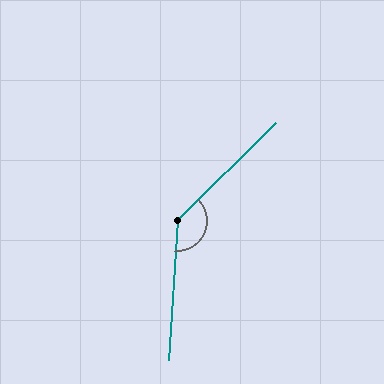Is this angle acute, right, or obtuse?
It is obtuse.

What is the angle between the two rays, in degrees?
Approximately 138 degrees.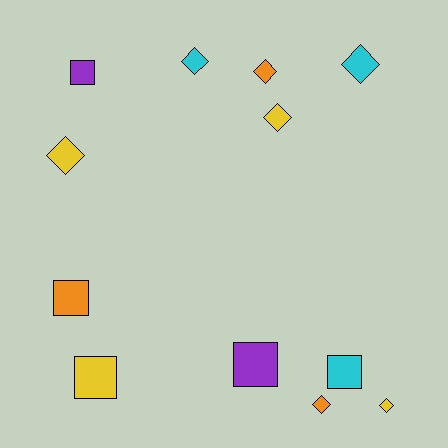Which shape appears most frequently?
Diamond, with 7 objects.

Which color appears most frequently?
Yellow, with 4 objects.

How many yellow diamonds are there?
There are 3 yellow diamonds.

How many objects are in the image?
There are 12 objects.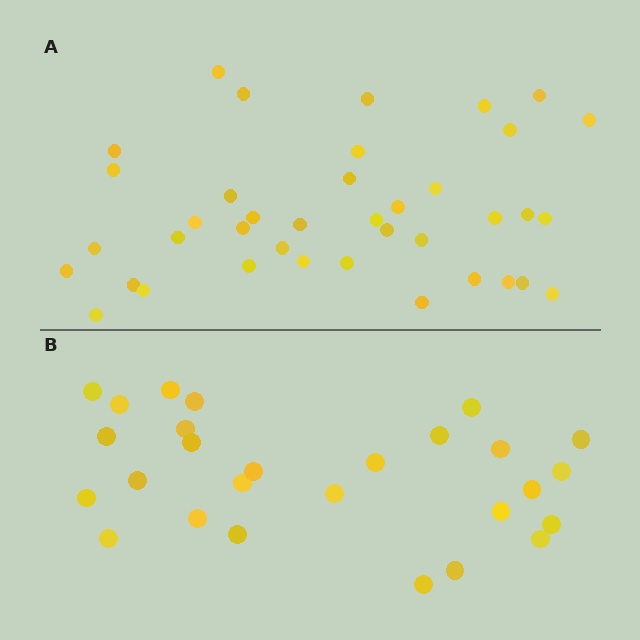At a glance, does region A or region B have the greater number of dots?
Region A (the top region) has more dots.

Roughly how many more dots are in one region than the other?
Region A has roughly 12 or so more dots than region B.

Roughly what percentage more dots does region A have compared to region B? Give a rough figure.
About 45% more.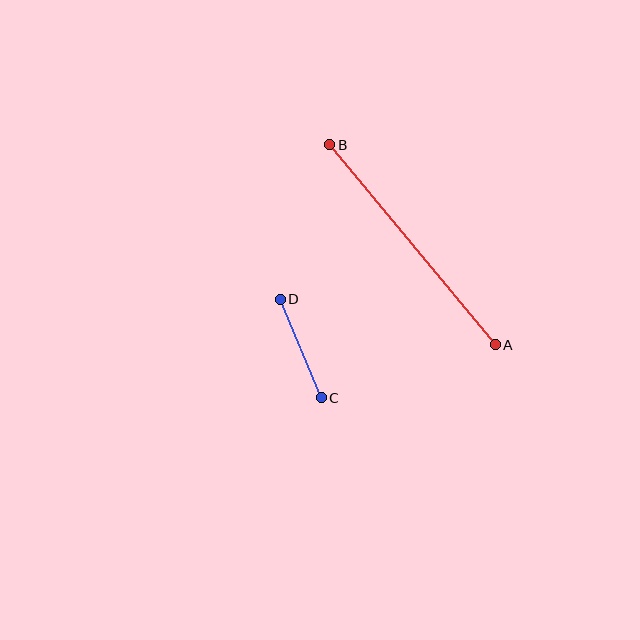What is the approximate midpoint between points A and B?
The midpoint is at approximately (412, 245) pixels.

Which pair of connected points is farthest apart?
Points A and B are farthest apart.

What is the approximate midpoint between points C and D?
The midpoint is at approximately (301, 349) pixels.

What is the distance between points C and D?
The distance is approximately 107 pixels.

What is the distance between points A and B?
The distance is approximately 260 pixels.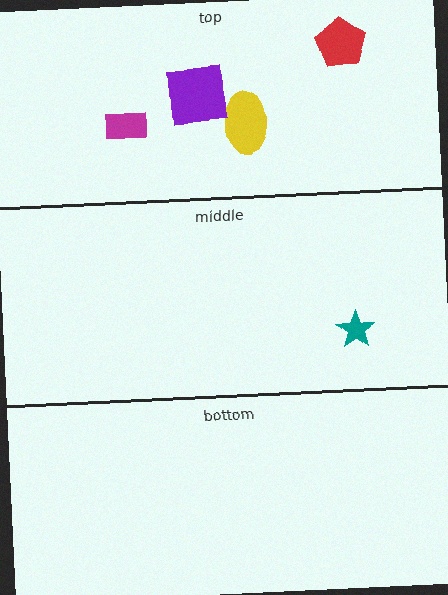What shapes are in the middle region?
The teal star.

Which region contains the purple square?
The top region.